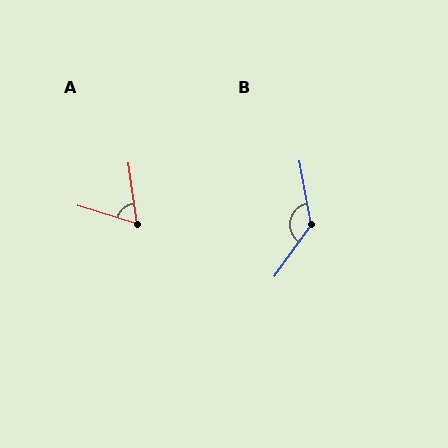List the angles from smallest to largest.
A (65°), B (134°).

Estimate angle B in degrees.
Approximately 134 degrees.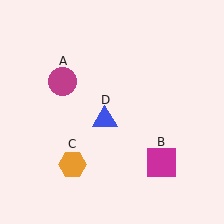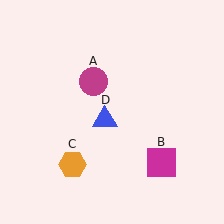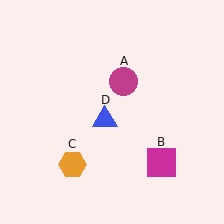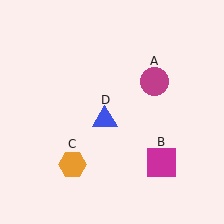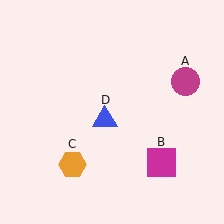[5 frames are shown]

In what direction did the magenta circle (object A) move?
The magenta circle (object A) moved right.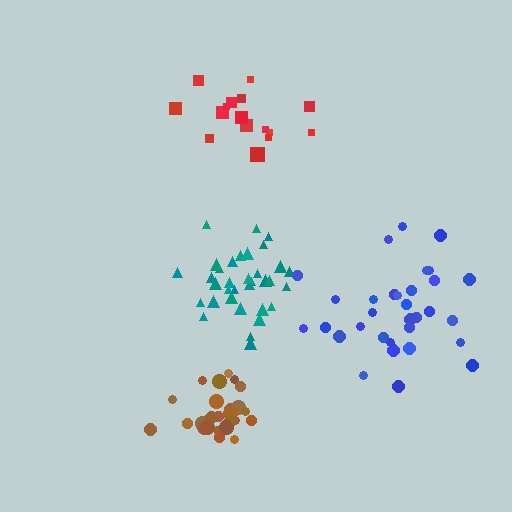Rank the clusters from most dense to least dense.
teal, brown, red, blue.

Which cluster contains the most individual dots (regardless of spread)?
Teal (34).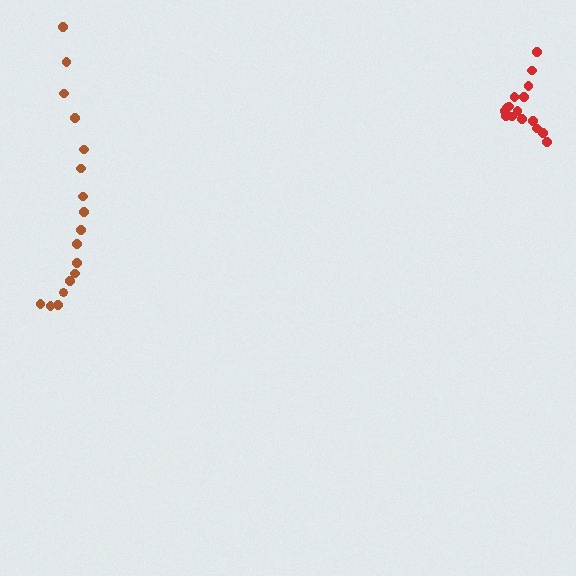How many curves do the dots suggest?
There are 2 distinct paths.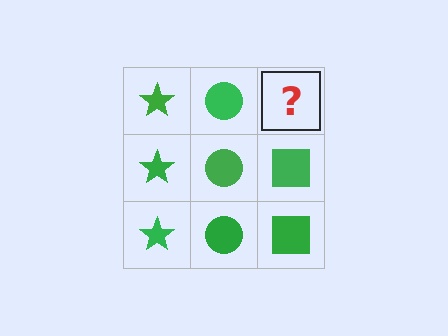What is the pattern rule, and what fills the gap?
The rule is that each column has a consistent shape. The gap should be filled with a green square.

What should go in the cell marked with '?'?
The missing cell should contain a green square.